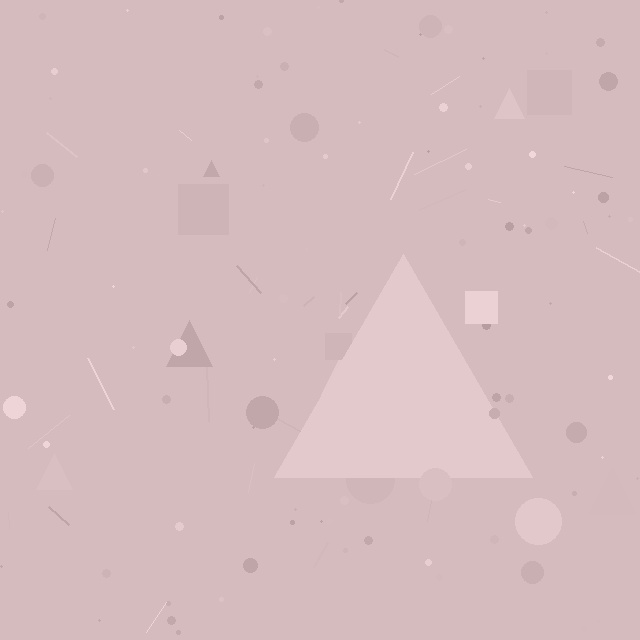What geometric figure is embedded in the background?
A triangle is embedded in the background.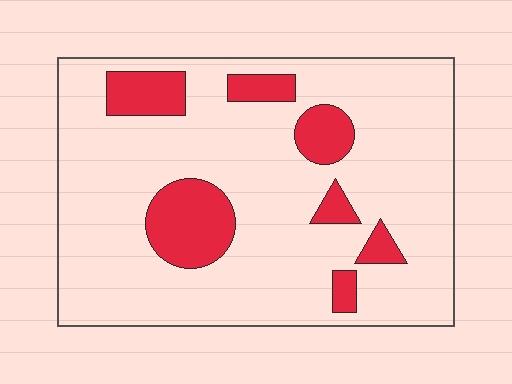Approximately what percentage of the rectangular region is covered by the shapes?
Approximately 15%.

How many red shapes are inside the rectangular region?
7.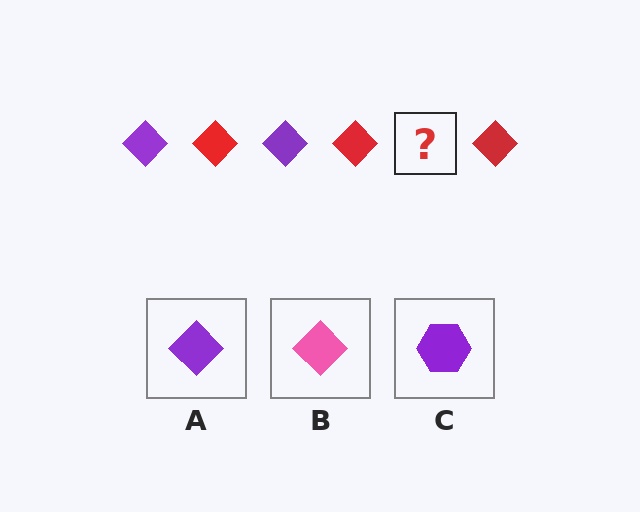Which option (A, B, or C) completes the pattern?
A.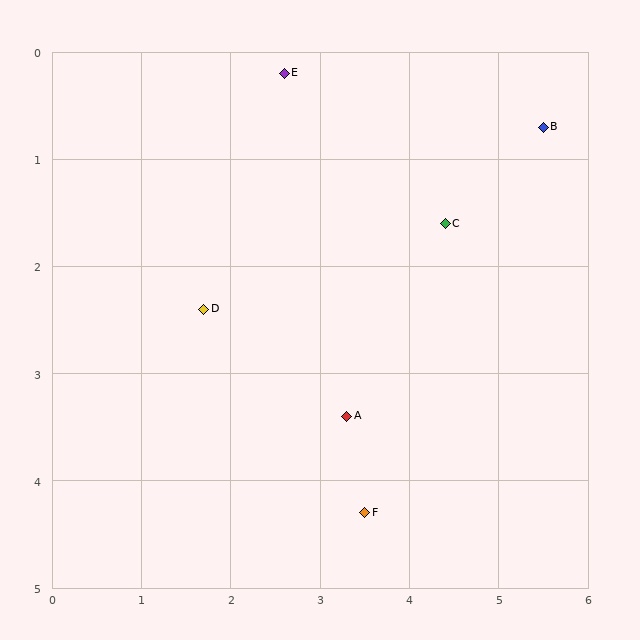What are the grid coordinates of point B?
Point B is at approximately (5.5, 0.7).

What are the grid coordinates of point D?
Point D is at approximately (1.7, 2.4).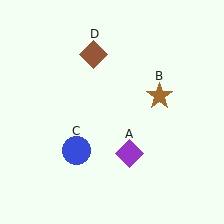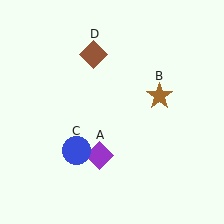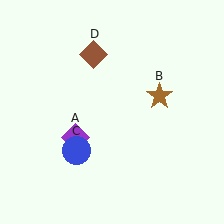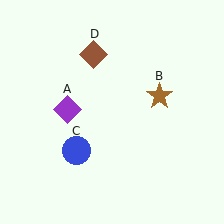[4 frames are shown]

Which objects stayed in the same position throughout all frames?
Brown star (object B) and blue circle (object C) and brown diamond (object D) remained stationary.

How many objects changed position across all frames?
1 object changed position: purple diamond (object A).